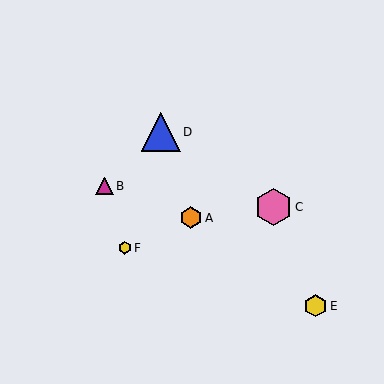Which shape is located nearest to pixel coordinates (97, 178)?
The magenta triangle (labeled B) at (104, 186) is nearest to that location.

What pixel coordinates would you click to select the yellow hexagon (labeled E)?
Click at (315, 306) to select the yellow hexagon E.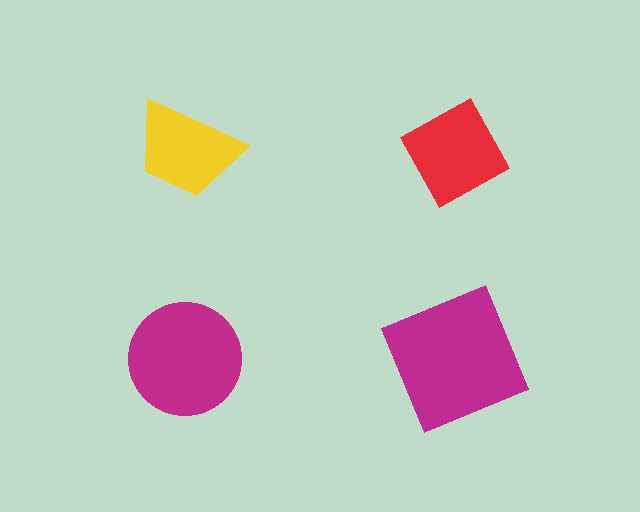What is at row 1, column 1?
A yellow trapezoid.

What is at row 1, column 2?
A red diamond.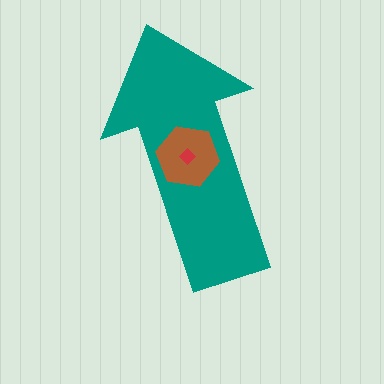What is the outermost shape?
The teal arrow.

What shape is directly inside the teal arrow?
The brown hexagon.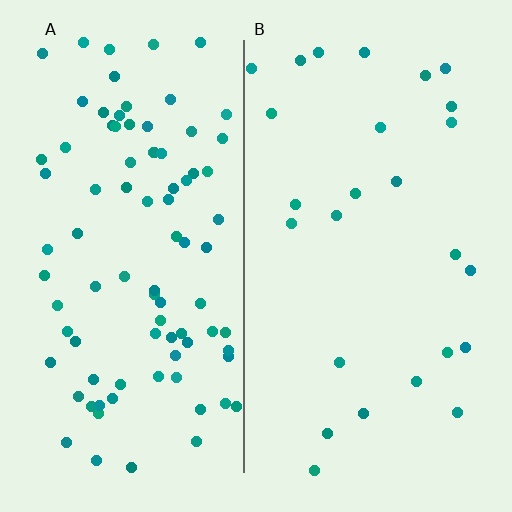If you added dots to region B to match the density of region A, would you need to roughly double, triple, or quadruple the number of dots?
Approximately triple.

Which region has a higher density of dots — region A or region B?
A (the left).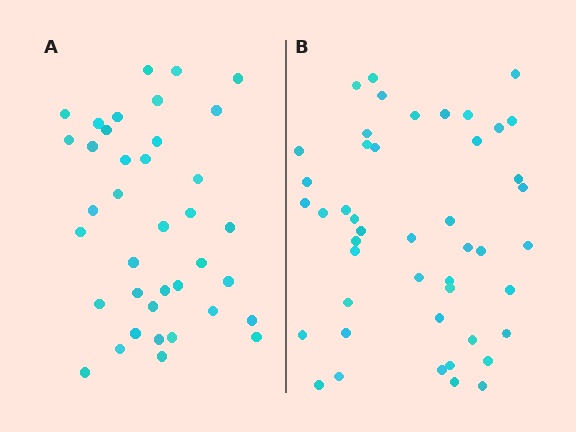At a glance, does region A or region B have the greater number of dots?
Region B (the right region) has more dots.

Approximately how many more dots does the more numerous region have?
Region B has roughly 8 or so more dots than region A.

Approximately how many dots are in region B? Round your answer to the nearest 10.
About 50 dots. (The exact count is 46, which rounds to 50.)